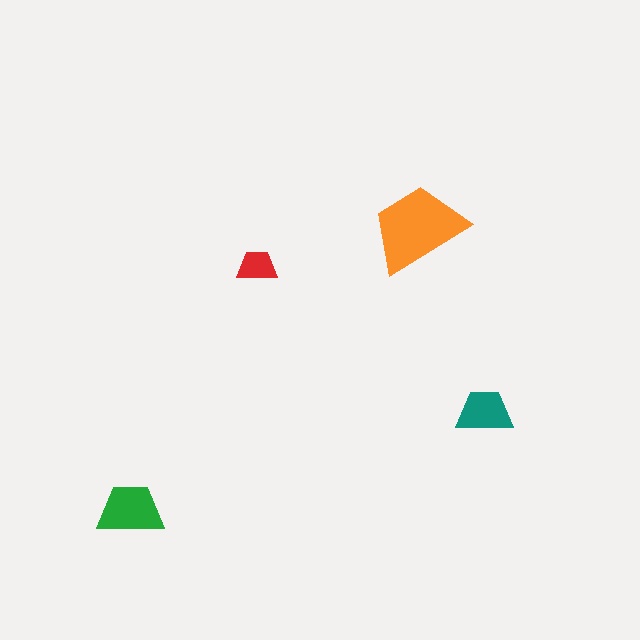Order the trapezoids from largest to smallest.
the orange one, the green one, the teal one, the red one.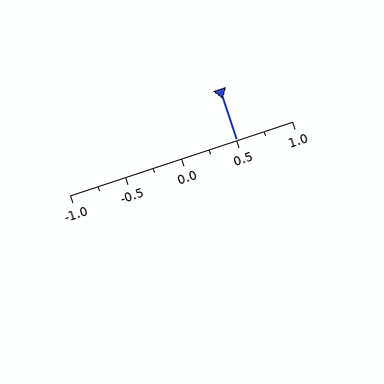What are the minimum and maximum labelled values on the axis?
The axis runs from -1.0 to 1.0.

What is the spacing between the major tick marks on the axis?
The major ticks are spaced 0.5 apart.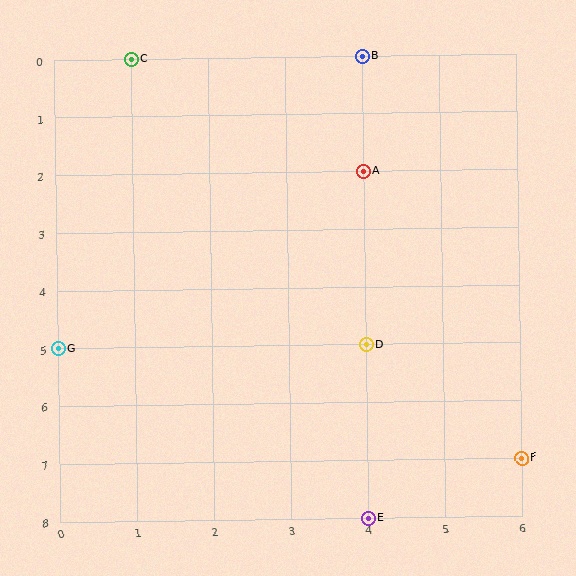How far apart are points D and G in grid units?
Points D and G are 4 columns apart.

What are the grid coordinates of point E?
Point E is at grid coordinates (4, 8).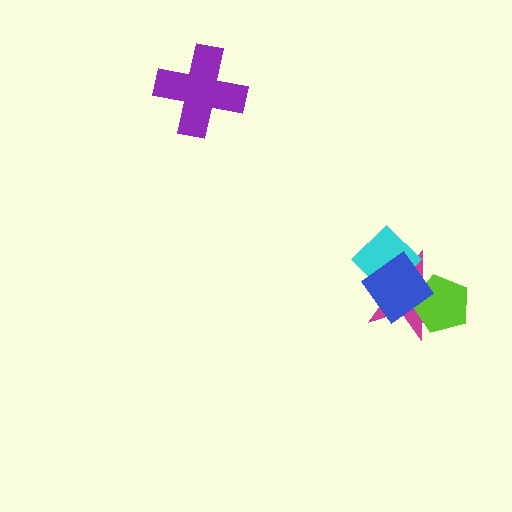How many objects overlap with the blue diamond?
3 objects overlap with the blue diamond.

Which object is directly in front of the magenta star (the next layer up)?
The lime pentagon is directly in front of the magenta star.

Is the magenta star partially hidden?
Yes, it is partially covered by another shape.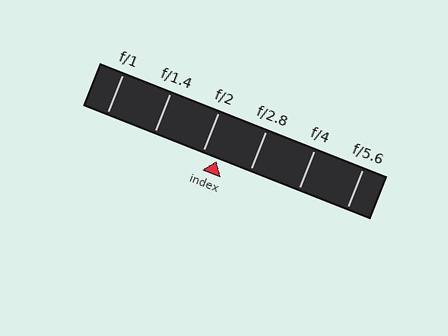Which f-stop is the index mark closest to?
The index mark is closest to f/2.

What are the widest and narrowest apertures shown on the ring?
The widest aperture shown is f/1 and the narrowest is f/5.6.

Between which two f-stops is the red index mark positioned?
The index mark is between f/2 and f/2.8.